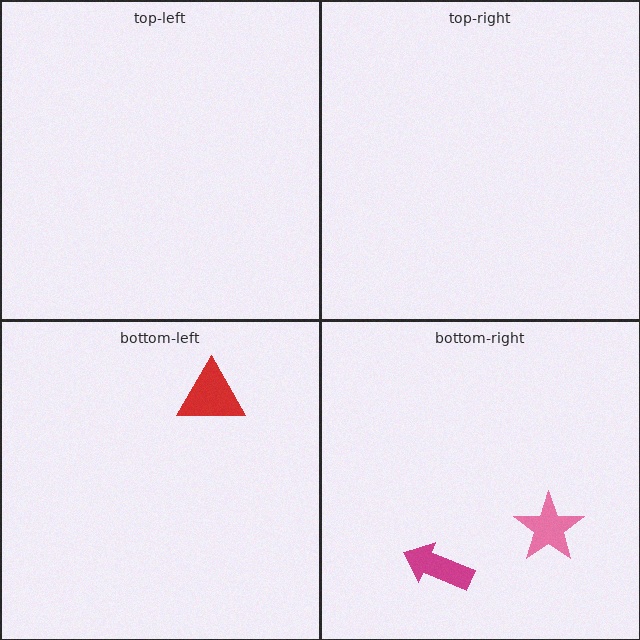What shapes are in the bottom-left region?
The red triangle.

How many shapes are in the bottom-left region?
1.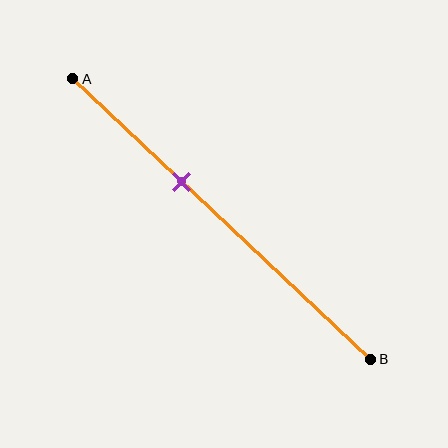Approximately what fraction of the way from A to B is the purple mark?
The purple mark is approximately 35% of the way from A to B.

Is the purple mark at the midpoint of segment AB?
No, the mark is at about 35% from A, not at the 50% midpoint.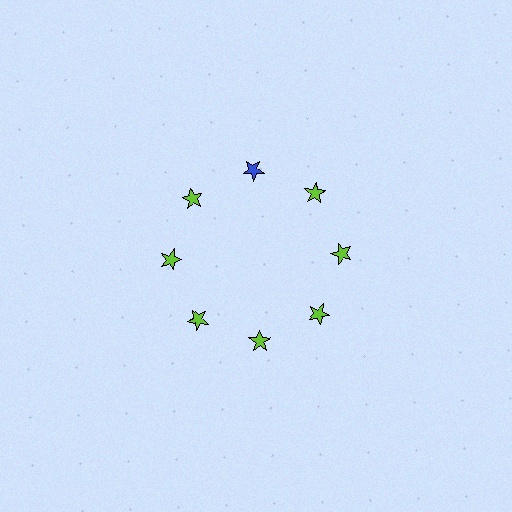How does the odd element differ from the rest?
It has a different color: blue instead of lime.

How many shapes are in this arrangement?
There are 8 shapes arranged in a ring pattern.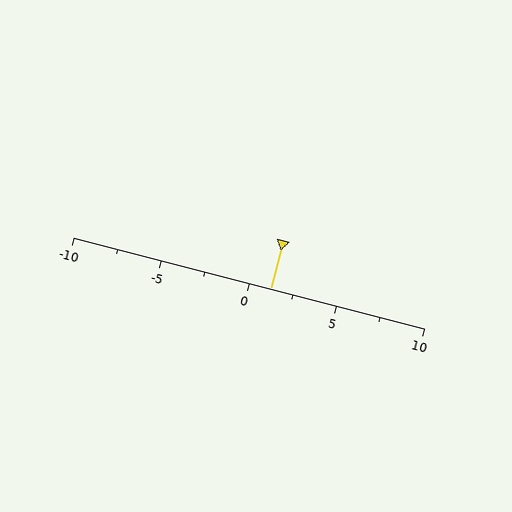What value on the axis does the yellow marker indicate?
The marker indicates approximately 1.2.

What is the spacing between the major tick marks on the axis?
The major ticks are spaced 5 apart.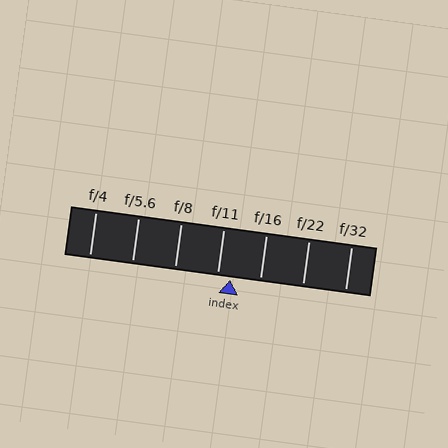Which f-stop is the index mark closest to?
The index mark is closest to f/11.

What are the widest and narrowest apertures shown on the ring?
The widest aperture shown is f/4 and the narrowest is f/32.